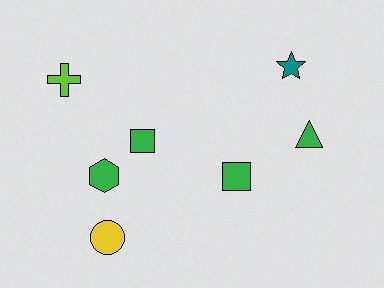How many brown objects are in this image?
There are no brown objects.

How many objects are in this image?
There are 7 objects.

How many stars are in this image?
There is 1 star.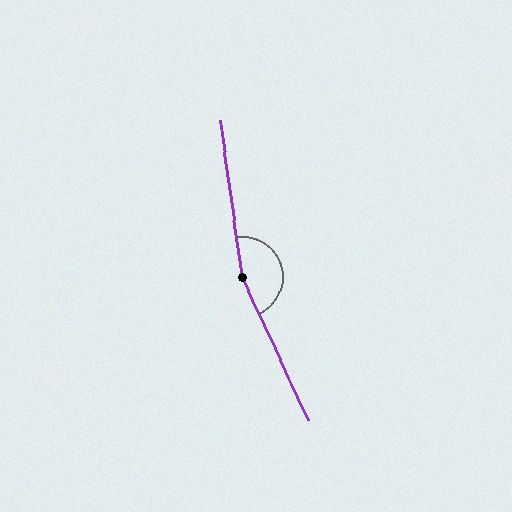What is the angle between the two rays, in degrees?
Approximately 163 degrees.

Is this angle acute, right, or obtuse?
It is obtuse.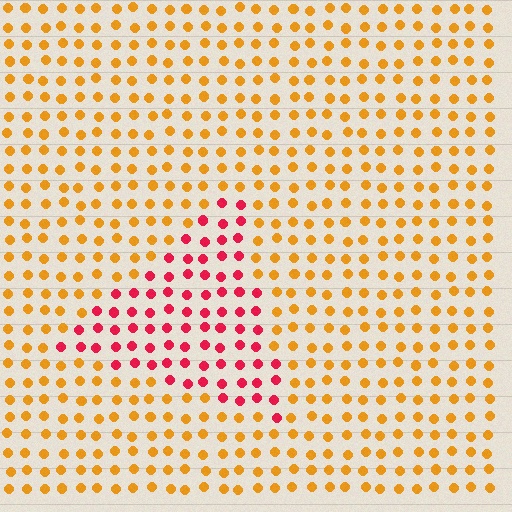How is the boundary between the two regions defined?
The boundary is defined purely by a slight shift in hue (about 51 degrees). Spacing, size, and orientation are identical on both sides.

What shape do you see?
I see a triangle.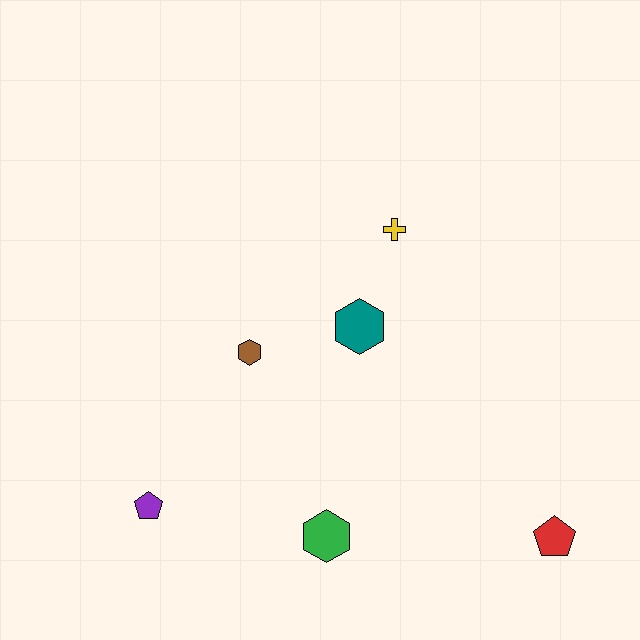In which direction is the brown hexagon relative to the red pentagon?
The brown hexagon is to the left of the red pentagon.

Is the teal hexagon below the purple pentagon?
No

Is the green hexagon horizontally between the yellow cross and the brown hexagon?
Yes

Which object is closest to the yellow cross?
The teal hexagon is closest to the yellow cross.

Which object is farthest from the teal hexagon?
The red pentagon is farthest from the teal hexagon.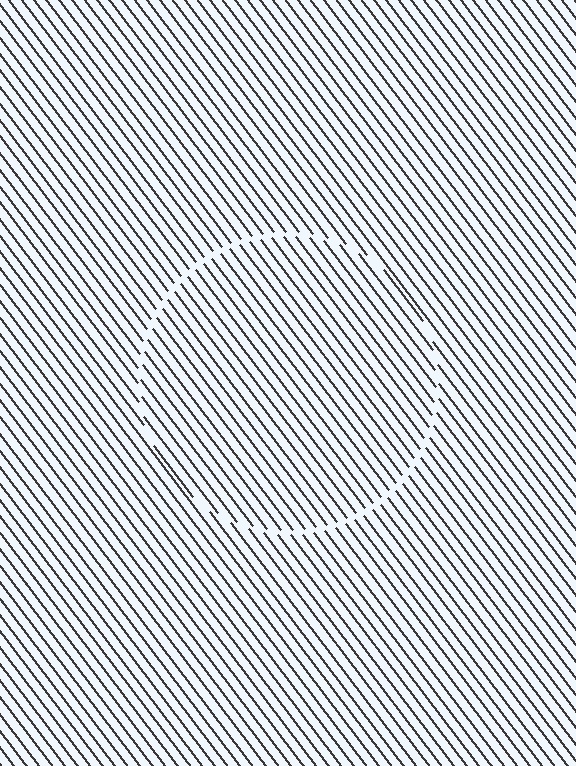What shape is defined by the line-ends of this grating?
An illusory circle. The interior of the shape contains the same grating, shifted by half a period — the contour is defined by the phase discontinuity where line-ends from the inner and outer gratings abut.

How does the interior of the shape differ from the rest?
The interior of the shape contains the same grating, shifted by half a period — the contour is defined by the phase discontinuity where line-ends from the inner and outer gratings abut.